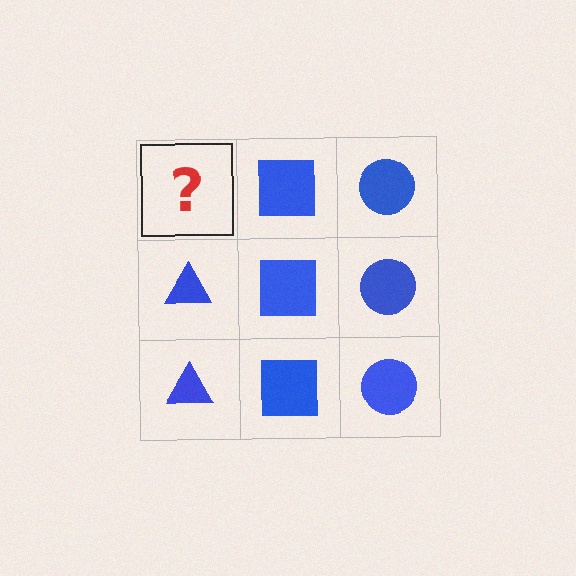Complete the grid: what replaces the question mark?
The question mark should be replaced with a blue triangle.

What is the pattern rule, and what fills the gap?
The rule is that each column has a consistent shape. The gap should be filled with a blue triangle.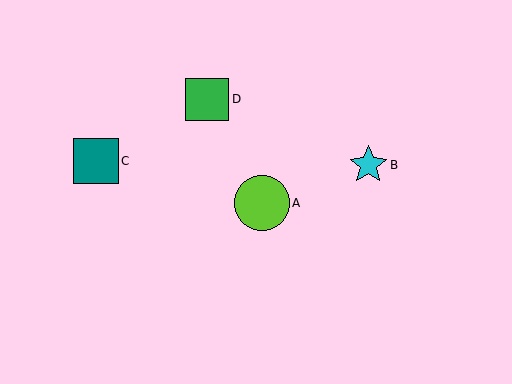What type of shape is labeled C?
Shape C is a teal square.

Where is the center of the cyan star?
The center of the cyan star is at (368, 165).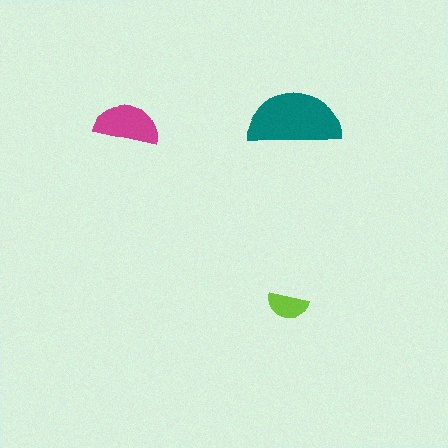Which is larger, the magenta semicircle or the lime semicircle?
The magenta one.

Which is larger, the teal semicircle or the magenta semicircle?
The teal one.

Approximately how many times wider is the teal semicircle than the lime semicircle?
About 2.5 times wider.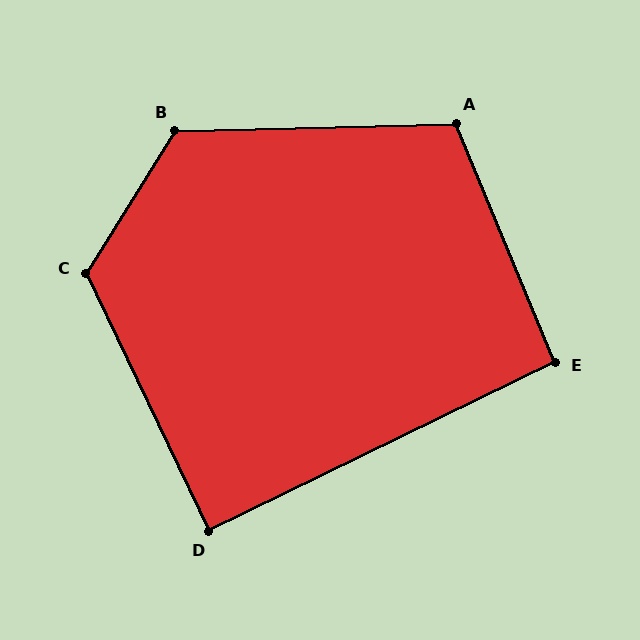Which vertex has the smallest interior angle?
D, at approximately 90 degrees.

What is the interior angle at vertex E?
Approximately 93 degrees (approximately right).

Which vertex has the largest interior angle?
B, at approximately 123 degrees.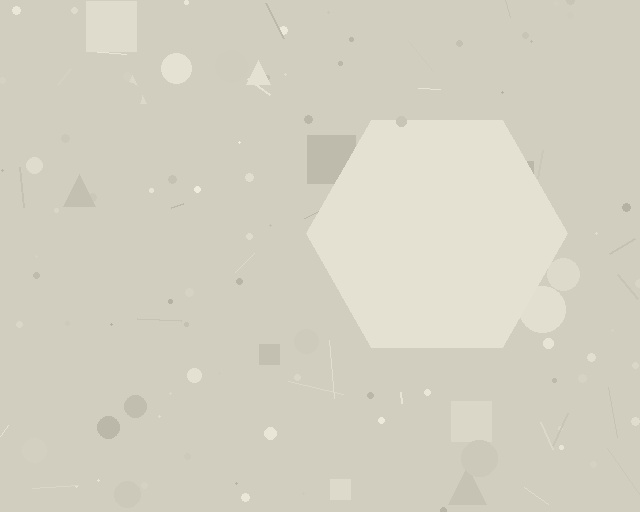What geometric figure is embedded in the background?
A hexagon is embedded in the background.